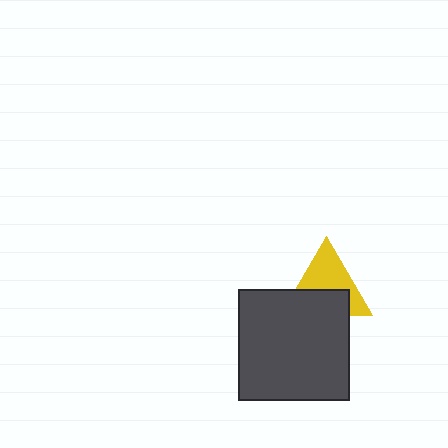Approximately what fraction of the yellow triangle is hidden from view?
Roughly 43% of the yellow triangle is hidden behind the dark gray square.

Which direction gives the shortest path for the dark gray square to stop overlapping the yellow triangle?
Moving down gives the shortest separation.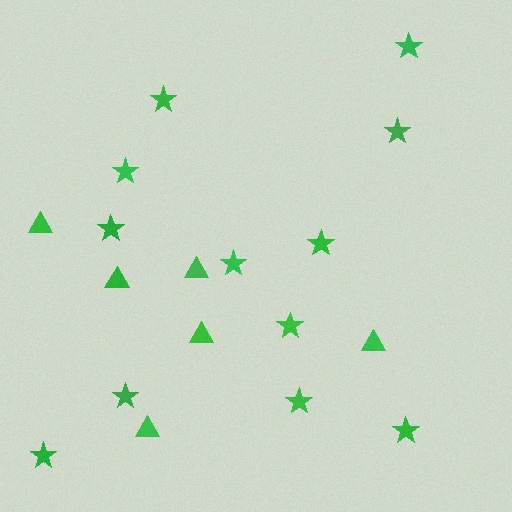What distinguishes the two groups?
There are 2 groups: one group of stars (12) and one group of triangles (6).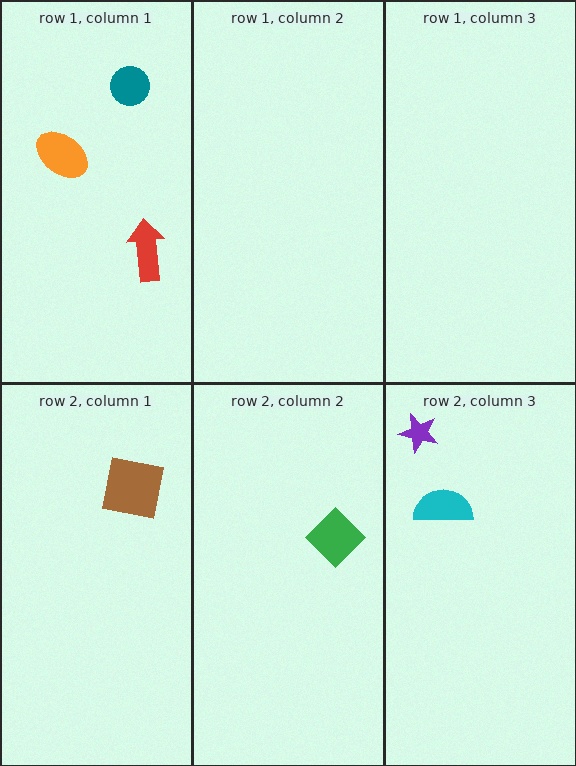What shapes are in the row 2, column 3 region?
The cyan semicircle, the purple star.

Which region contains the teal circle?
The row 1, column 1 region.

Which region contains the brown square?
The row 2, column 1 region.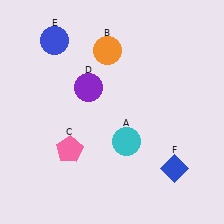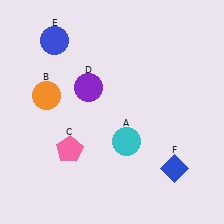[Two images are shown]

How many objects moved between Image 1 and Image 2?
1 object moved between the two images.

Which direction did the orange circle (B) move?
The orange circle (B) moved left.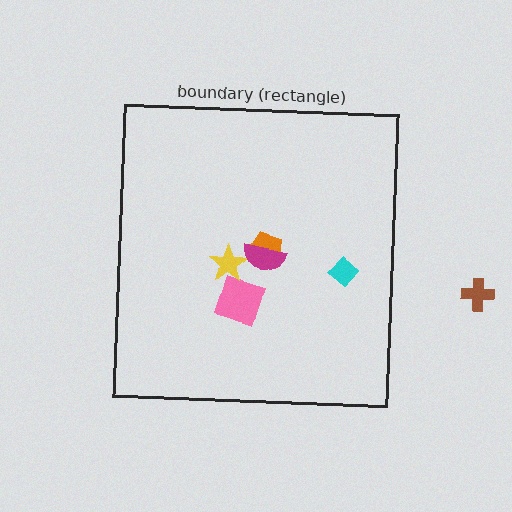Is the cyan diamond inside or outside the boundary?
Inside.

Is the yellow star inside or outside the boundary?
Inside.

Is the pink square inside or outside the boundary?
Inside.